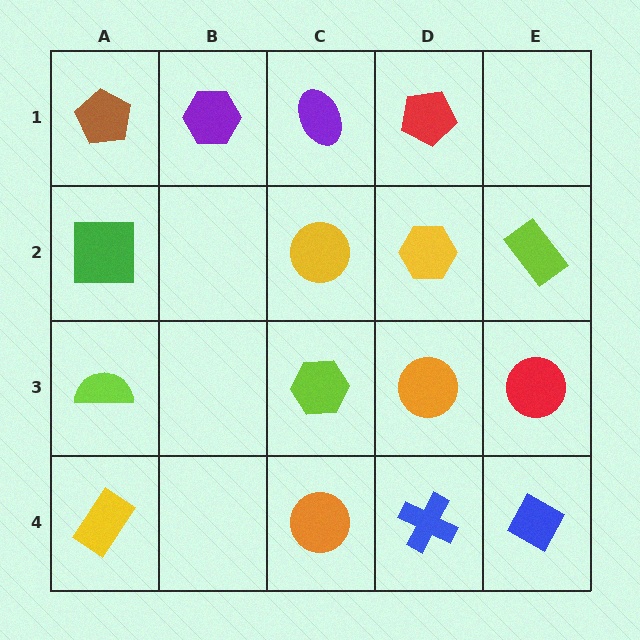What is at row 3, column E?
A red circle.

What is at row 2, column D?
A yellow hexagon.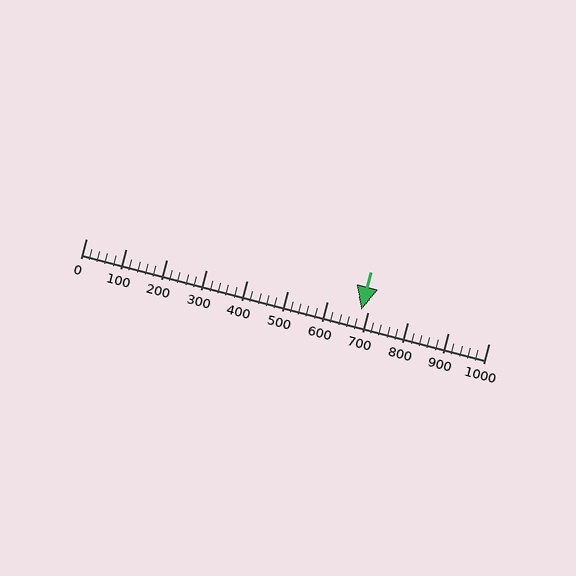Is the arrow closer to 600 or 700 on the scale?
The arrow is closer to 700.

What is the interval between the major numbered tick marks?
The major tick marks are spaced 100 units apart.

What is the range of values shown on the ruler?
The ruler shows values from 0 to 1000.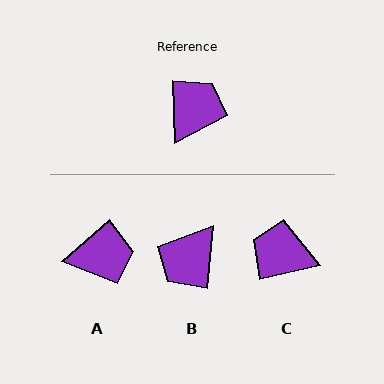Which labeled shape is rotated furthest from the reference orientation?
B, about 173 degrees away.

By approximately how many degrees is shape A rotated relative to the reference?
Approximately 50 degrees clockwise.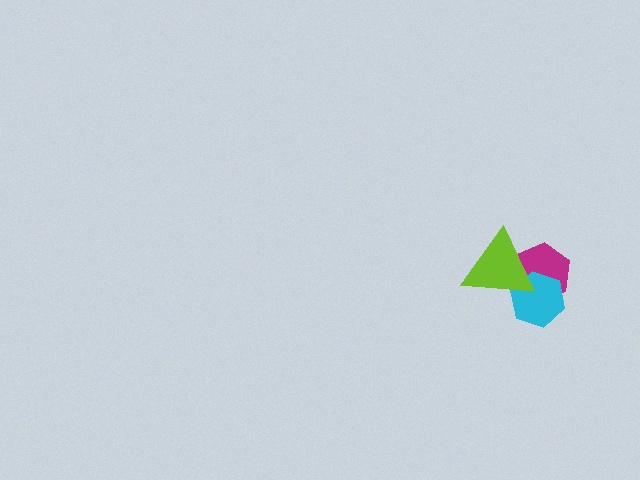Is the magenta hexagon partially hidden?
Yes, it is partially covered by another shape.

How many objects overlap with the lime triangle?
2 objects overlap with the lime triangle.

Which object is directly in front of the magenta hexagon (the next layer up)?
The cyan hexagon is directly in front of the magenta hexagon.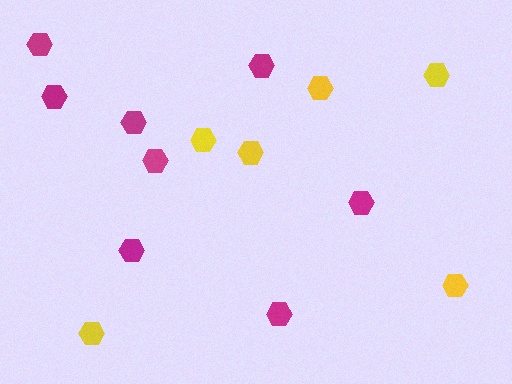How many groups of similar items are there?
There are 2 groups: one group of magenta hexagons (8) and one group of yellow hexagons (6).